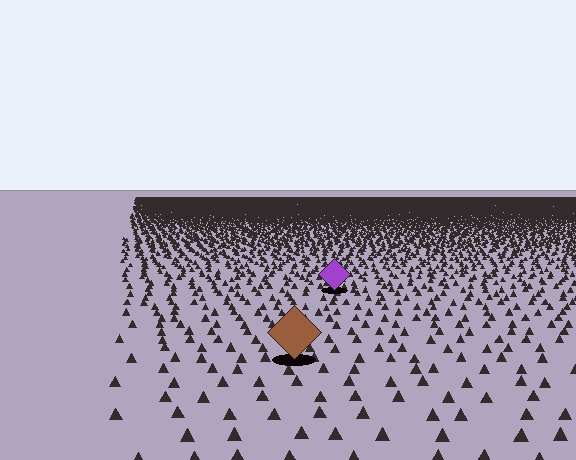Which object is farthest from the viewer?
The purple diamond is farthest from the viewer. It appears smaller and the ground texture around it is denser.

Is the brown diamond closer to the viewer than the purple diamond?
Yes. The brown diamond is closer — you can tell from the texture gradient: the ground texture is coarser near it.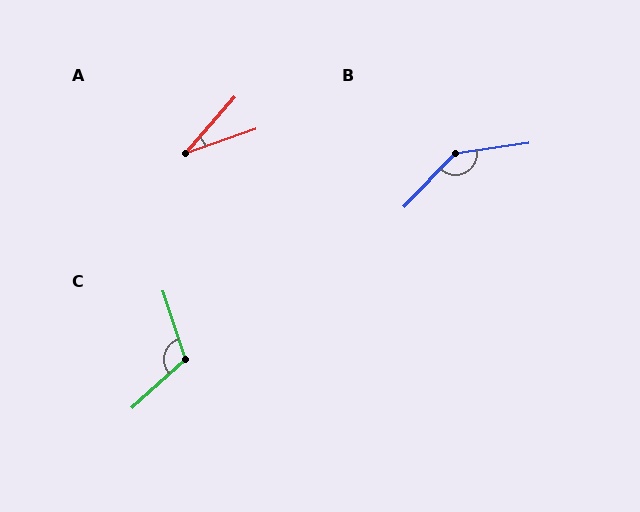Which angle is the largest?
B, at approximately 142 degrees.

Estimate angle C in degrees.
Approximately 114 degrees.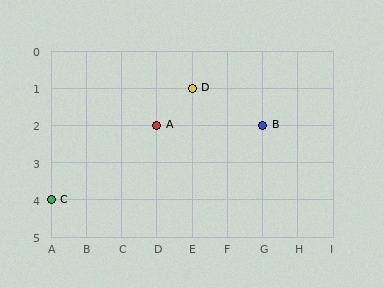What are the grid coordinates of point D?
Point D is at grid coordinates (E, 1).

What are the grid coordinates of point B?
Point B is at grid coordinates (G, 2).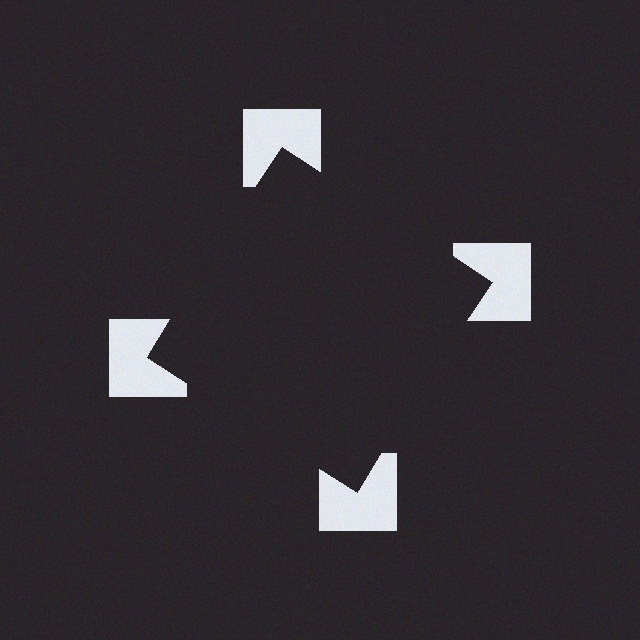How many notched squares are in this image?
There are 4 — one at each vertex of the illusory square.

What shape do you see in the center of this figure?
An illusory square — its edges are inferred from the aligned wedge cuts in the notched squares, not physically drawn.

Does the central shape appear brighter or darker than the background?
It typically appears slightly darker than the background, even though no actual brightness change is drawn.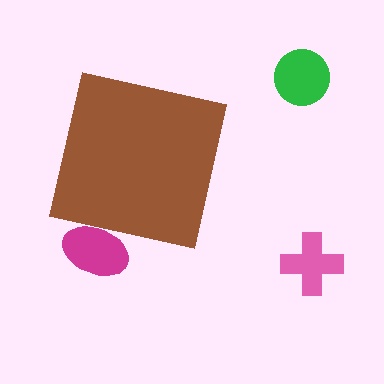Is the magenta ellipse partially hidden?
Yes, the magenta ellipse is partially hidden behind the brown square.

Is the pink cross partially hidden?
No, the pink cross is fully visible.